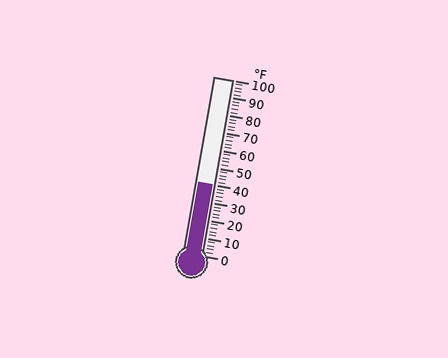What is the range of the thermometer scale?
The thermometer scale ranges from 0°F to 100°F.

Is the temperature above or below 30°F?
The temperature is above 30°F.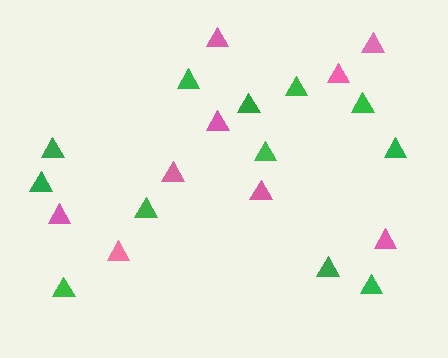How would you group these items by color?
There are 2 groups: one group of green triangles (12) and one group of pink triangles (9).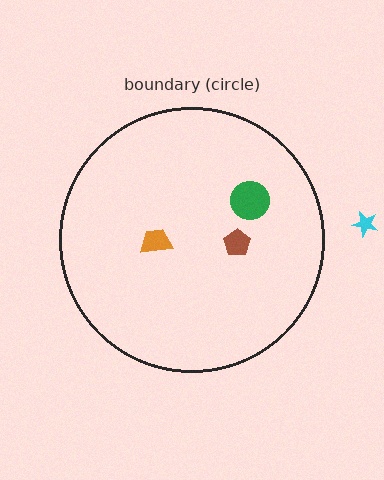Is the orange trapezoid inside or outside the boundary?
Inside.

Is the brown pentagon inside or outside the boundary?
Inside.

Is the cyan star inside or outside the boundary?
Outside.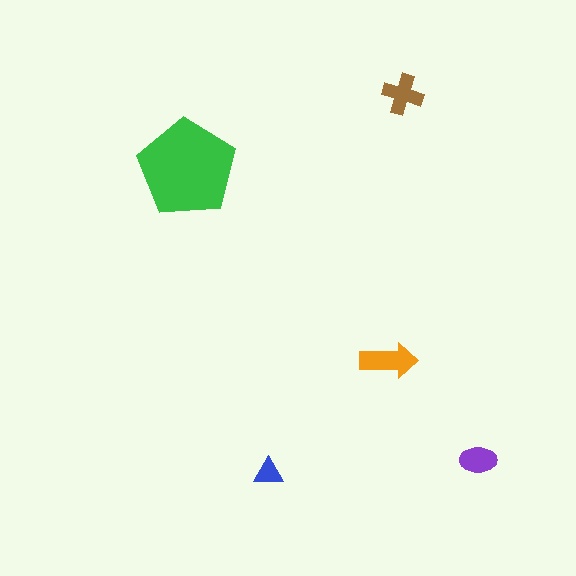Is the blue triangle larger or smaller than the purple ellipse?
Smaller.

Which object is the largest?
The green pentagon.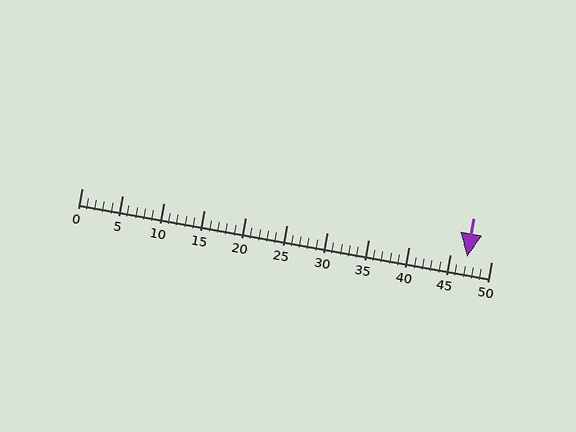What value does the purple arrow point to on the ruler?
The purple arrow points to approximately 47.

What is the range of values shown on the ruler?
The ruler shows values from 0 to 50.